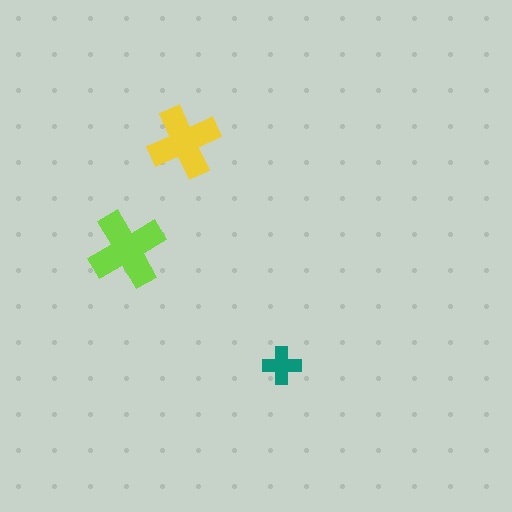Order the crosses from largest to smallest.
the lime one, the yellow one, the teal one.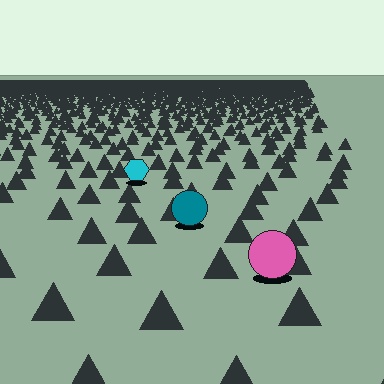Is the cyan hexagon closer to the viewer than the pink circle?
No. The pink circle is closer — you can tell from the texture gradient: the ground texture is coarser near it.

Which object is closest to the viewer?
The pink circle is closest. The texture marks near it are larger and more spread out.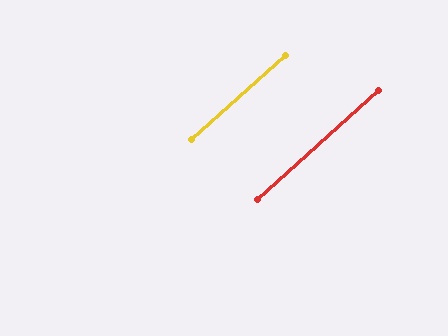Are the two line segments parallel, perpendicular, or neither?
Parallel — their directions differ by only 0.4°.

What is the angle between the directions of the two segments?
Approximately 0 degrees.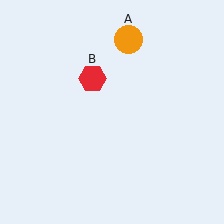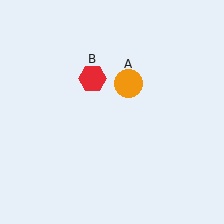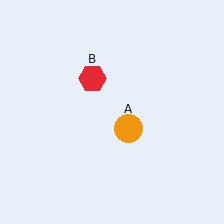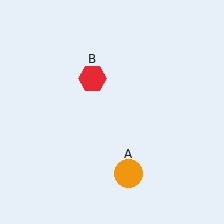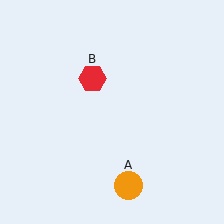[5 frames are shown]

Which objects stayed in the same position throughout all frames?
Red hexagon (object B) remained stationary.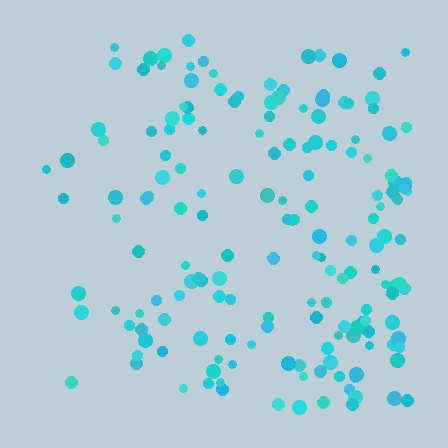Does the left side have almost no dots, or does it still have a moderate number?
Still a moderate number, just noticeably fewer than the right.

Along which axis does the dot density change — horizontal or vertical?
Horizontal.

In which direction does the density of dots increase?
From left to right, with the right side densest.